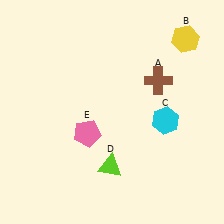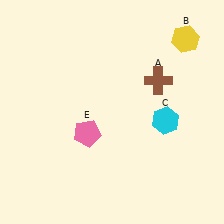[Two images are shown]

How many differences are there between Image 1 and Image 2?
There is 1 difference between the two images.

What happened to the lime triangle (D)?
The lime triangle (D) was removed in Image 2. It was in the bottom-left area of Image 1.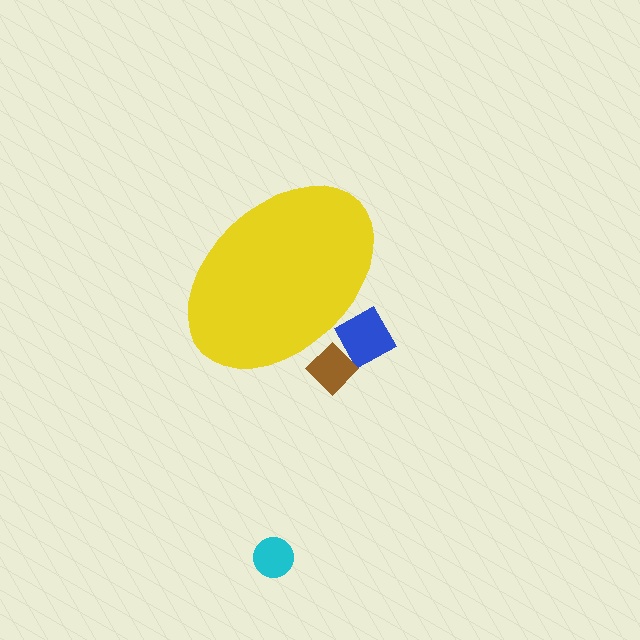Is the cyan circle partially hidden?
No, the cyan circle is fully visible.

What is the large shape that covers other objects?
A yellow ellipse.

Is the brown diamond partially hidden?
Yes, the brown diamond is partially hidden behind the yellow ellipse.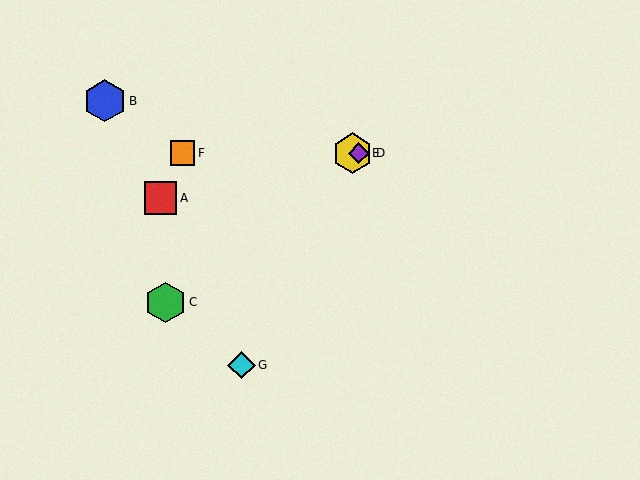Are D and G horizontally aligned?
No, D is at y≈153 and G is at y≈365.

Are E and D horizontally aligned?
Yes, both are at y≈153.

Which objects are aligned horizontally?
Objects D, E, F are aligned horizontally.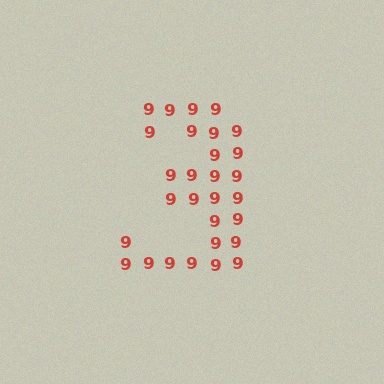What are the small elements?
The small elements are digit 9's.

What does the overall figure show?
The overall figure shows the digit 3.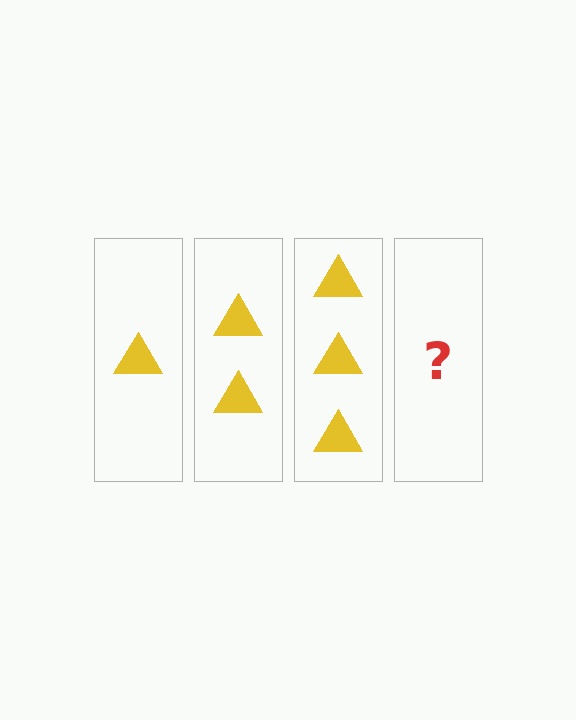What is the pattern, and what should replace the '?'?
The pattern is that each step adds one more triangle. The '?' should be 4 triangles.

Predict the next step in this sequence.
The next step is 4 triangles.